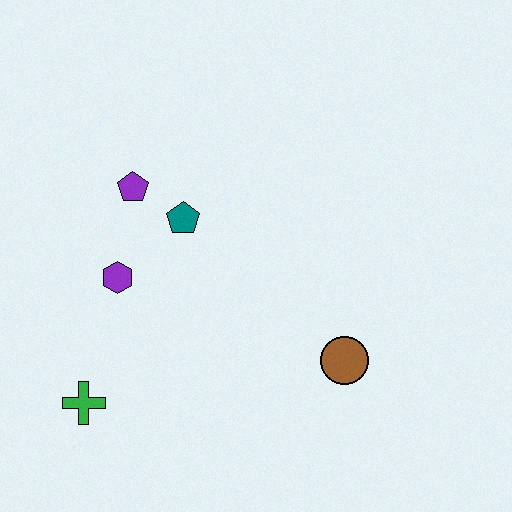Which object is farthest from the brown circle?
The purple pentagon is farthest from the brown circle.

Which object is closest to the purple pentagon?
The teal pentagon is closest to the purple pentagon.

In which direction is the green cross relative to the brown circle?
The green cross is to the left of the brown circle.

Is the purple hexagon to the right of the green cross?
Yes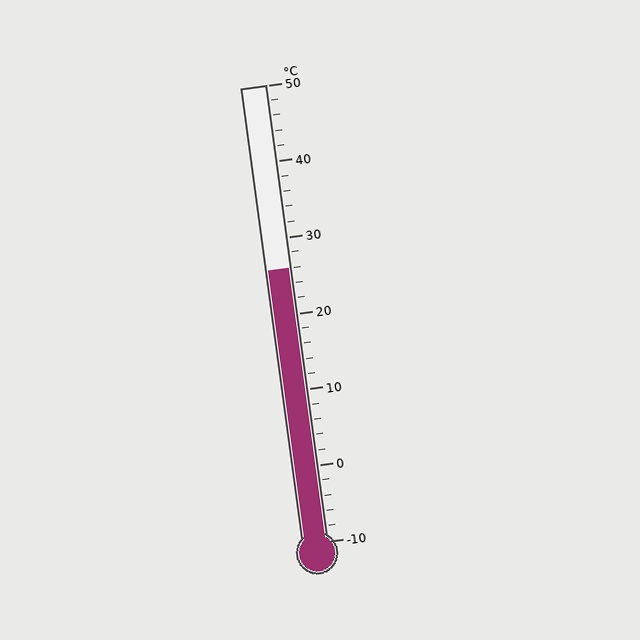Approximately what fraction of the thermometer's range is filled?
The thermometer is filled to approximately 60% of its range.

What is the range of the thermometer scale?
The thermometer scale ranges from -10°C to 50°C.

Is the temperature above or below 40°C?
The temperature is below 40°C.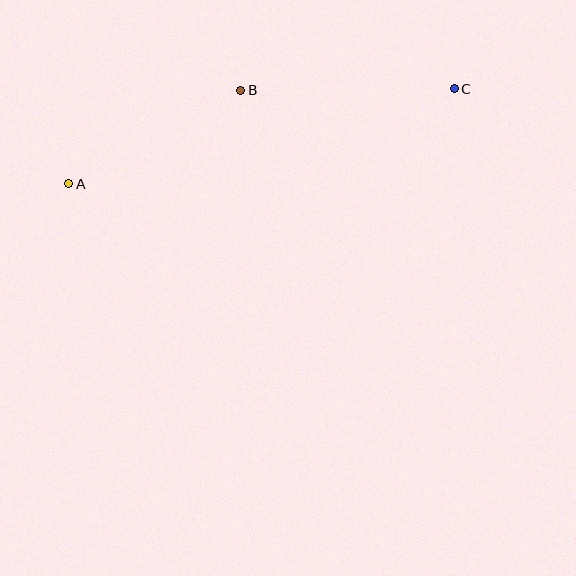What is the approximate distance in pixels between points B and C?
The distance between B and C is approximately 213 pixels.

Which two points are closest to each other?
Points A and B are closest to each other.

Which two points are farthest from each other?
Points A and C are farthest from each other.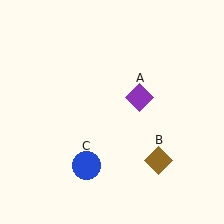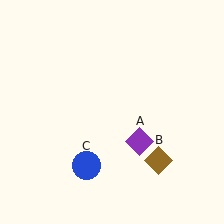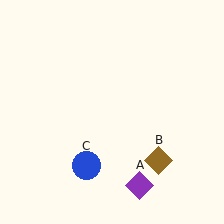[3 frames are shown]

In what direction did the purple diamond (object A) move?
The purple diamond (object A) moved down.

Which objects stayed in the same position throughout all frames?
Brown diamond (object B) and blue circle (object C) remained stationary.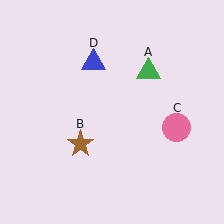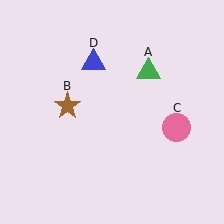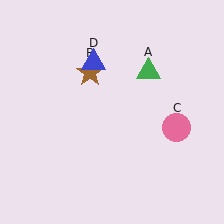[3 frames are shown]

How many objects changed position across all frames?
1 object changed position: brown star (object B).